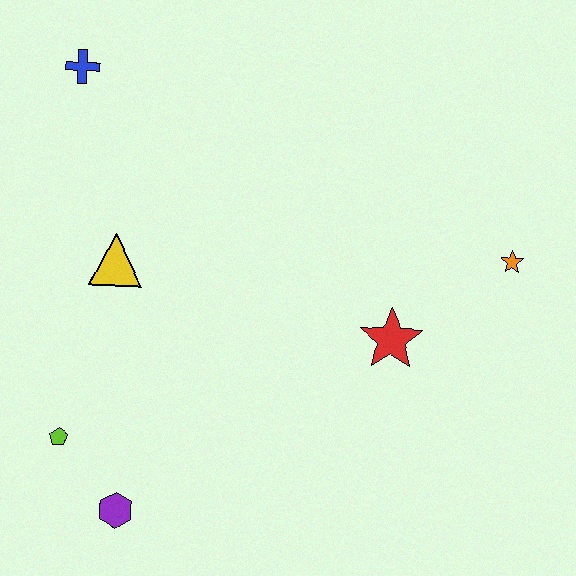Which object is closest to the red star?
The orange star is closest to the red star.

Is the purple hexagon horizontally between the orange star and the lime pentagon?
Yes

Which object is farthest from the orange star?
The lime pentagon is farthest from the orange star.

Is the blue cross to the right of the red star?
No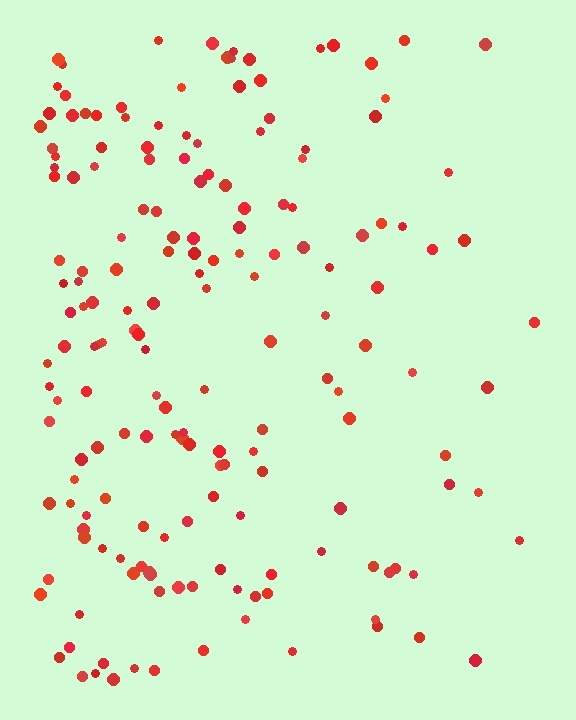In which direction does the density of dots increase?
From right to left, with the left side densest.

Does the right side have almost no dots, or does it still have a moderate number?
Still a moderate number, just noticeably fewer than the left.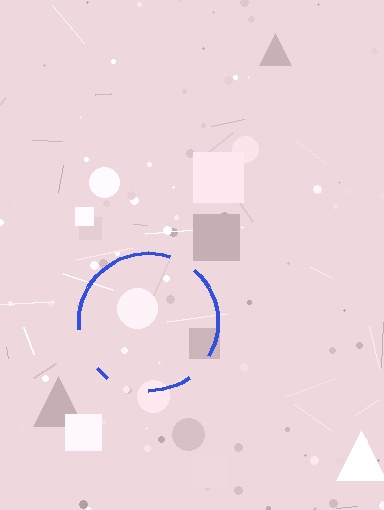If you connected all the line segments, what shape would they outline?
They would outline a circle.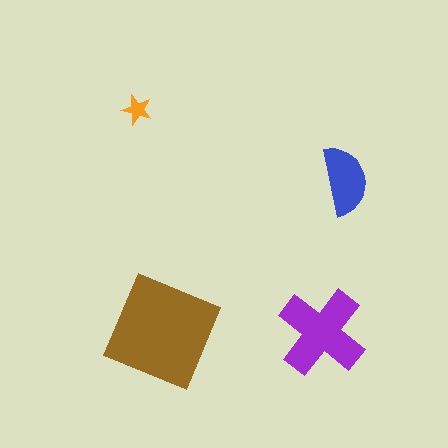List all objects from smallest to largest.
The orange star, the blue semicircle, the purple cross, the brown diamond.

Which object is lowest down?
The purple cross is bottommost.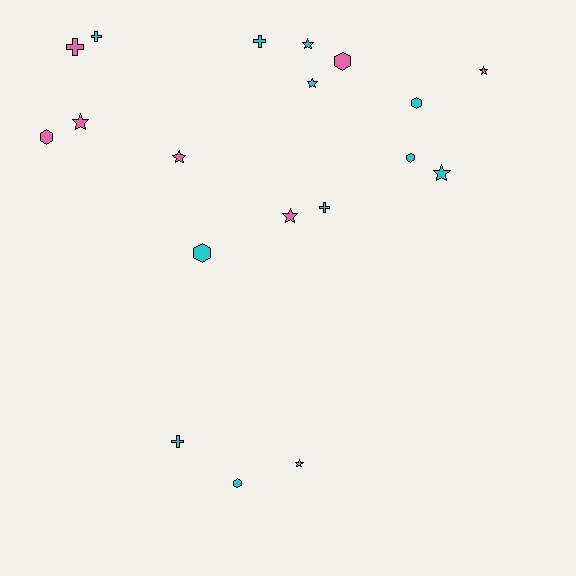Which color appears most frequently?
Cyan, with 12 objects.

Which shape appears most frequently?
Star, with 8 objects.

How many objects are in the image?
There are 19 objects.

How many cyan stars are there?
There are 4 cyan stars.